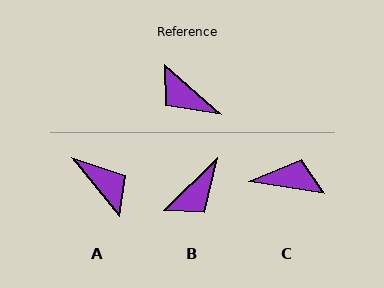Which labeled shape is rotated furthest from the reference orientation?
A, about 170 degrees away.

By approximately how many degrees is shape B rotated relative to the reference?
Approximately 86 degrees counter-clockwise.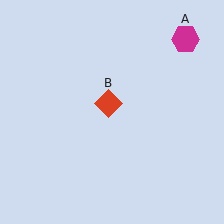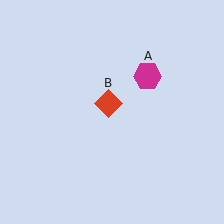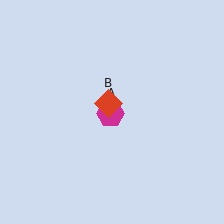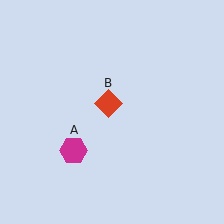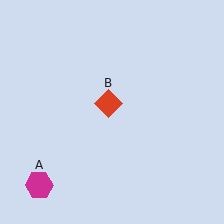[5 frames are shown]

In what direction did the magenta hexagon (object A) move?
The magenta hexagon (object A) moved down and to the left.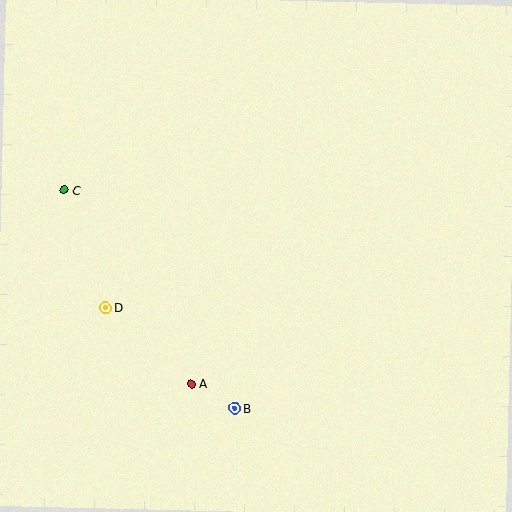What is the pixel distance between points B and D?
The distance between B and D is 165 pixels.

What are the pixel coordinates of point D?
Point D is at (105, 308).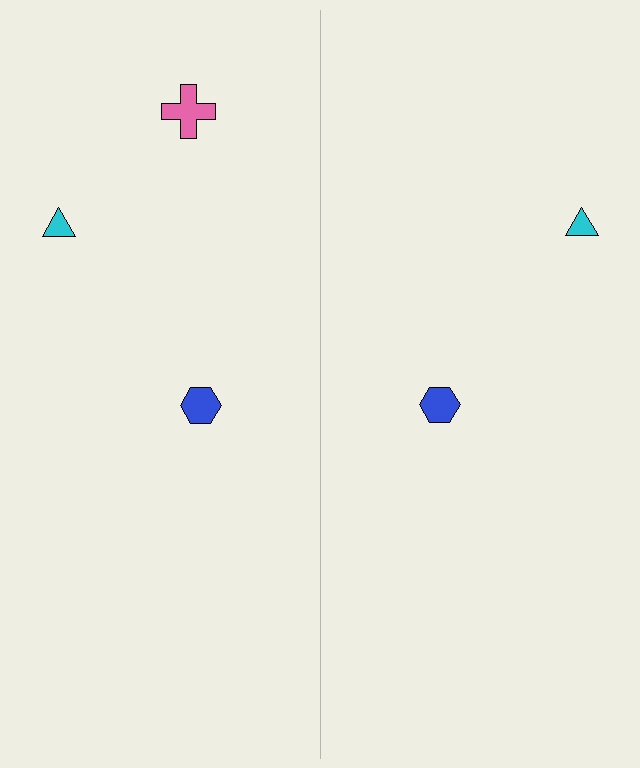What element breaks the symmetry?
A pink cross is missing from the right side.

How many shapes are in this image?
There are 5 shapes in this image.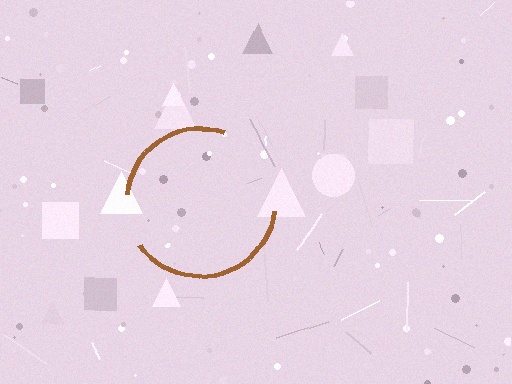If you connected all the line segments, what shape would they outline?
They would outline a circle.